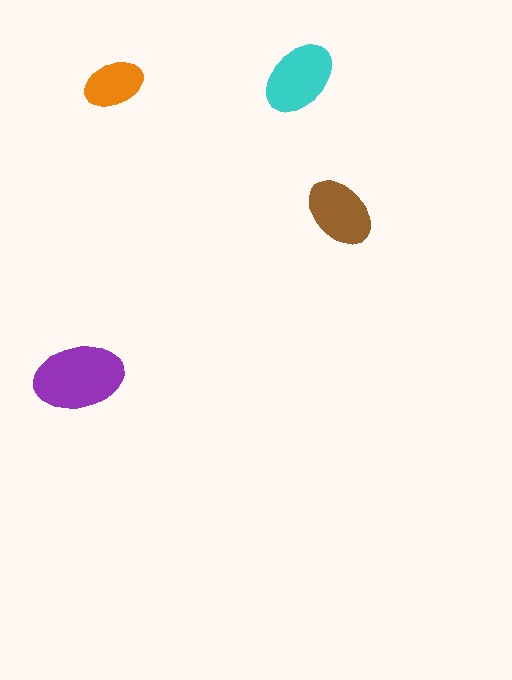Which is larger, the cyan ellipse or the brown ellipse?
The cyan one.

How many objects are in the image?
There are 4 objects in the image.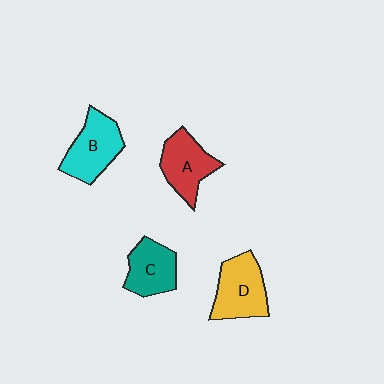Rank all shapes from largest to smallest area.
From largest to smallest: D (yellow), B (cyan), A (red), C (teal).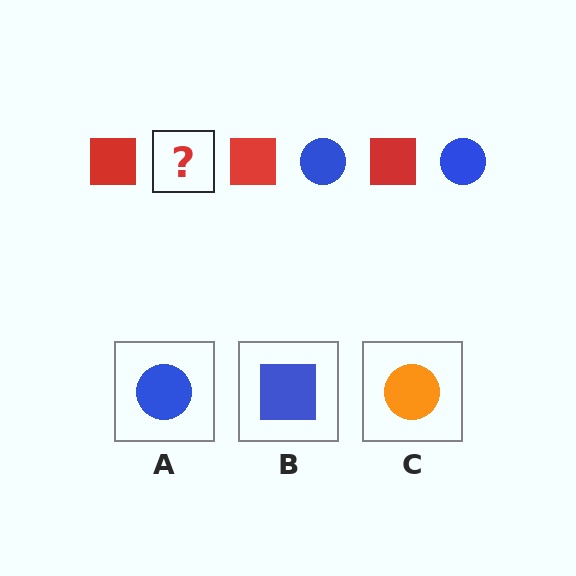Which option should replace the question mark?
Option A.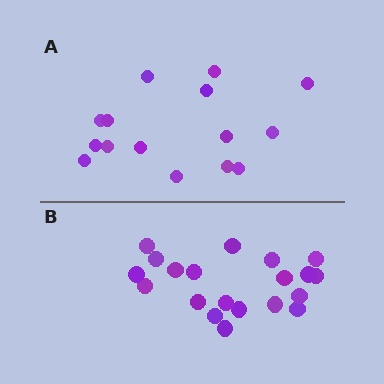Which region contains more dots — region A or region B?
Region B (the bottom region) has more dots.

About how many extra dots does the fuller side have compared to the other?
Region B has about 5 more dots than region A.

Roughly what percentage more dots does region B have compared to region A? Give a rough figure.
About 35% more.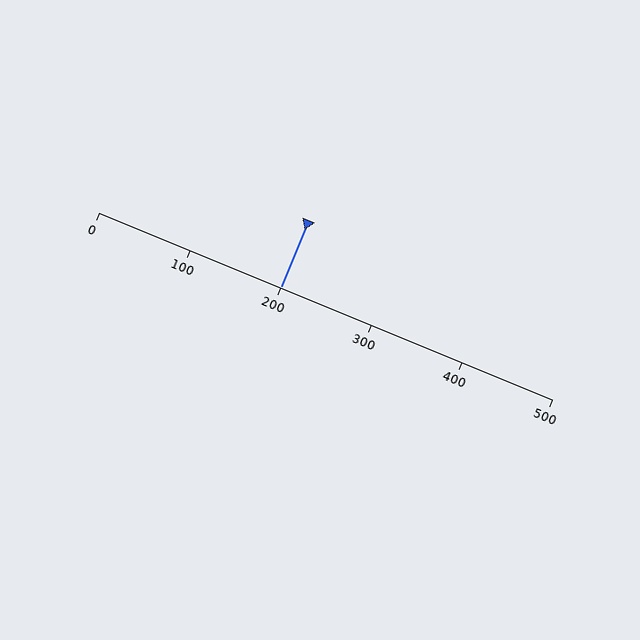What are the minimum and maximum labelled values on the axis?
The axis runs from 0 to 500.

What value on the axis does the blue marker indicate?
The marker indicates approximately 200.